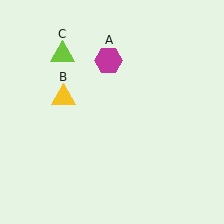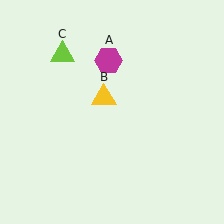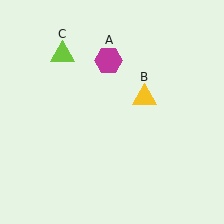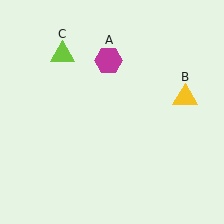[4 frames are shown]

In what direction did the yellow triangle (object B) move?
The yellow triangle (object B) moved right.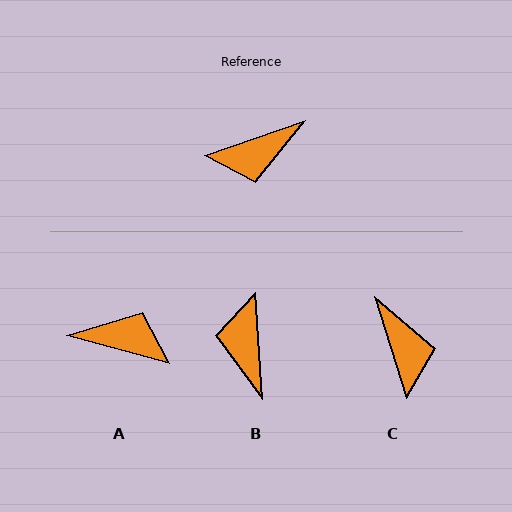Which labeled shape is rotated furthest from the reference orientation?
A, about 146 degrees away.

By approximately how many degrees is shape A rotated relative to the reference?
Approximately 146 degrees counter-clockwise.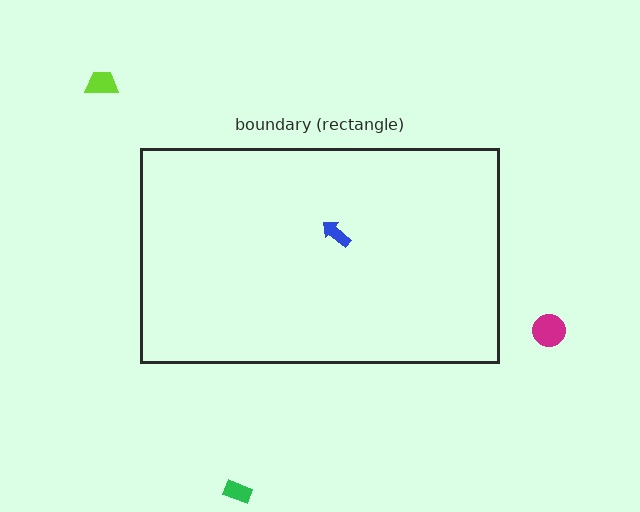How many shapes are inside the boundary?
1 inside, 3 outside.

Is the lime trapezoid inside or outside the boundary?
Outside.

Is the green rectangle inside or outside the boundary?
Outside.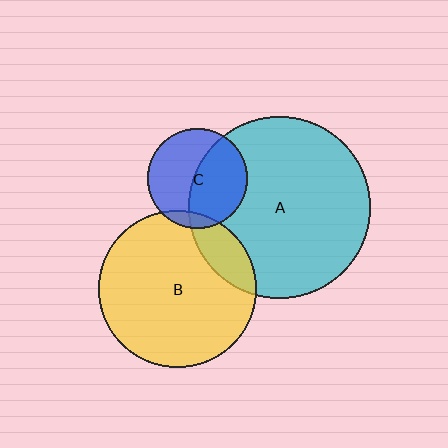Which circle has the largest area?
Circle A (cyan).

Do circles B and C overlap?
Yes.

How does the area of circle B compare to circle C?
Approximately 2.5 times.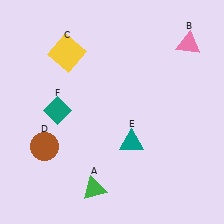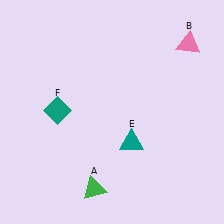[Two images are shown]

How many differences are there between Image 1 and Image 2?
There are 2 differences between the two images.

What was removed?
The yellow square (C), the brown circle (D) were removed in Image 2.